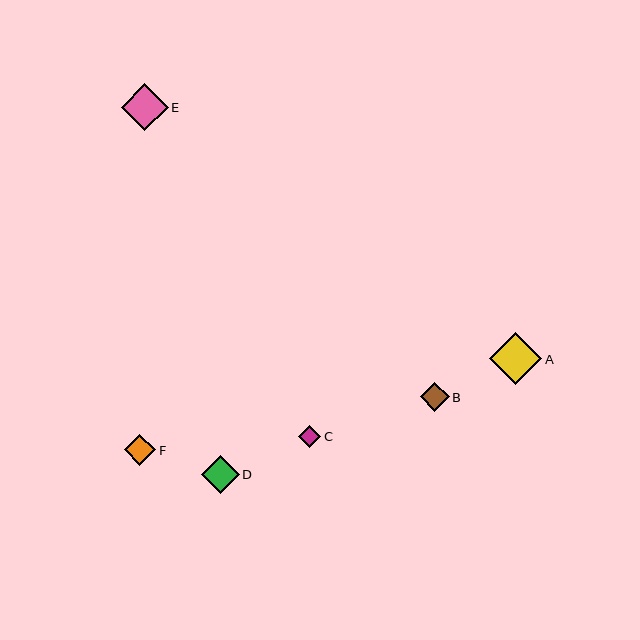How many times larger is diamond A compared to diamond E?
Diamond A is approximately 1.1 times the size of diamond E.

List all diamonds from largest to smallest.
From largest to smallest: A, E, D, F, B, C.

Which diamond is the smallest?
Diamond C is the smallest with a size of approximately 22 pixels.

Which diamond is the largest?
Diamond A is the largest with a size of approximately 52 pixels.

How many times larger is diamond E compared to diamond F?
Diamond E is approximately 1.5 times the size of diamond F.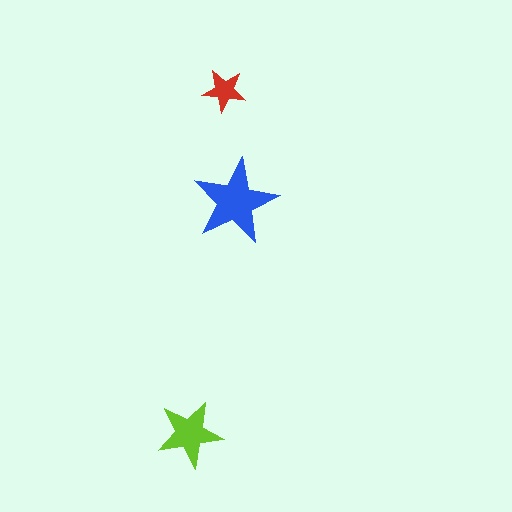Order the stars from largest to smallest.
the blue one, the lime one, the red one.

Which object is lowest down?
The lime star is bottommost.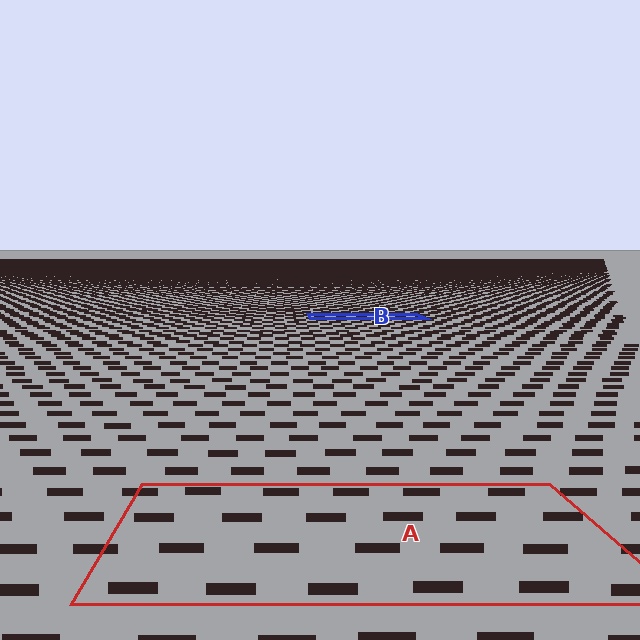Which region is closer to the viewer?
Region A is closer. The texture elements there are larger and more spread out.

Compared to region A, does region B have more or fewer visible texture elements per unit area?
Region B has more texture elements per unit area — they are packed more densely because it is farther away.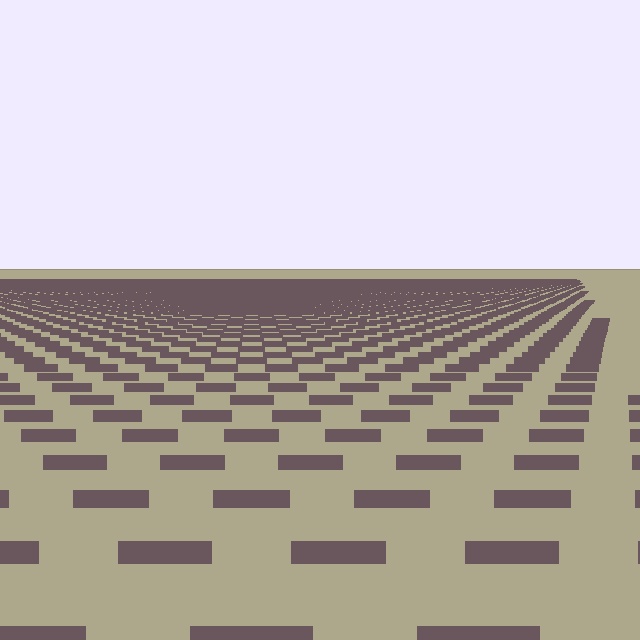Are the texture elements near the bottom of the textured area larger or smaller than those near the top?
Larger. Near the bottom, elements are closer to the viewer and appear at a bigger on-screen size.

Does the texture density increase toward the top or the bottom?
Density increases toward the top.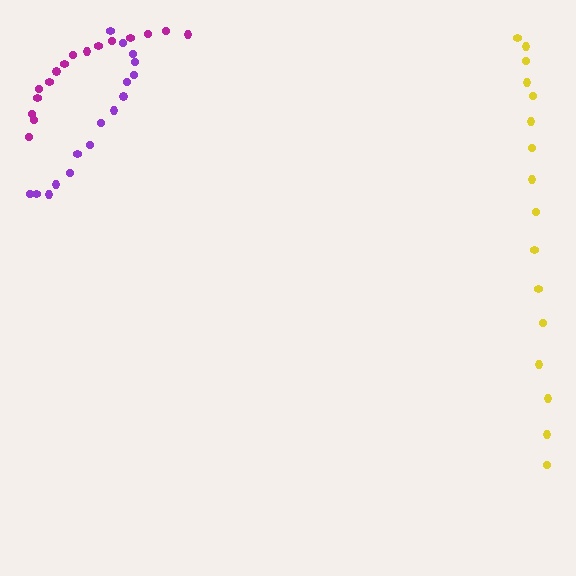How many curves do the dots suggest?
There are 3 distinct paths.